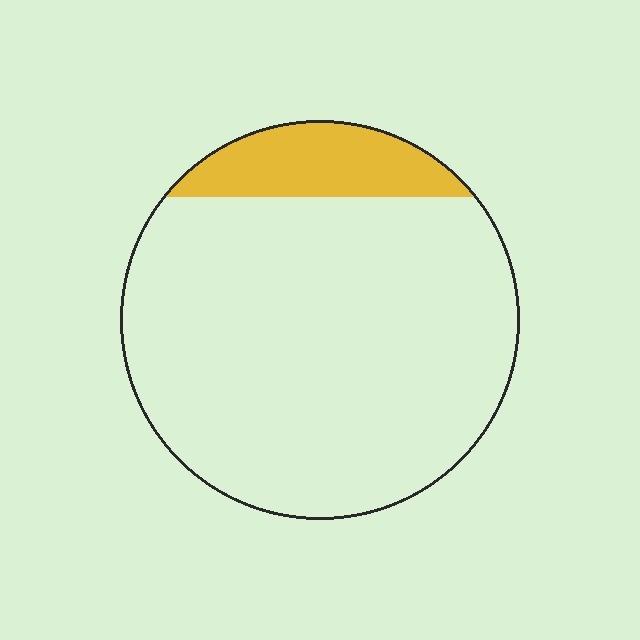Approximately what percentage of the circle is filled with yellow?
Approximately 15%.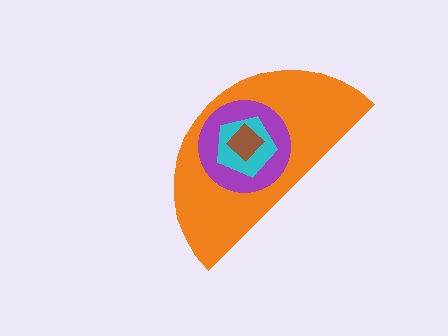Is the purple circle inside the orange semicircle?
Yes.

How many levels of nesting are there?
4.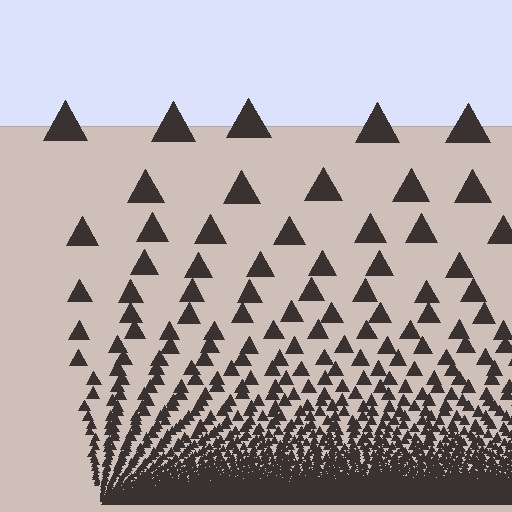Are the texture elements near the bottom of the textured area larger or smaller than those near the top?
Smaller. The gradient is inverted — elements near the bottom are smaller and denser.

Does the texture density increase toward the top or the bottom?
Density increases toward the bottom.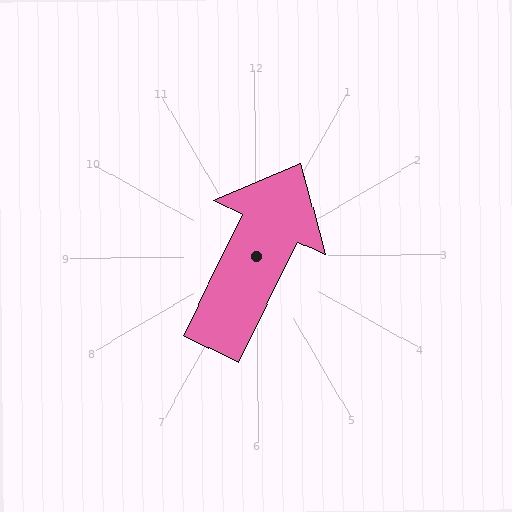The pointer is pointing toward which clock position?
Roughly 1 o'clock.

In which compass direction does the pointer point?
Northeast.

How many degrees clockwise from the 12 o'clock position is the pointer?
Approximately 26 degrees.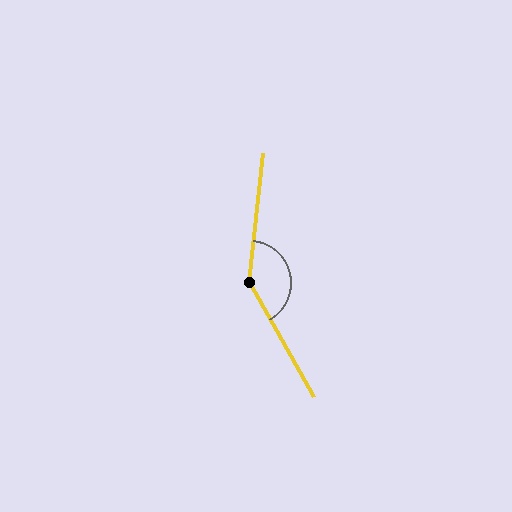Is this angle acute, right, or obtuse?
It is obtuse.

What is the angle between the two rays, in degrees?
Approximately 145 degrees.